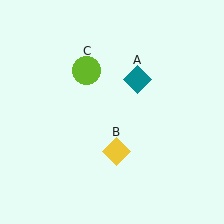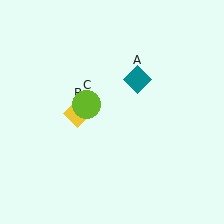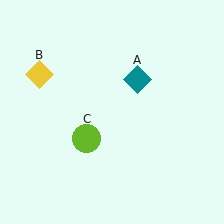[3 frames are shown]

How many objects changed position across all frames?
2 objects changed position: yellow diamond (object B), lime circle (object C).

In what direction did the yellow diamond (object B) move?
The yellow diamond (object B) moved up and to the left.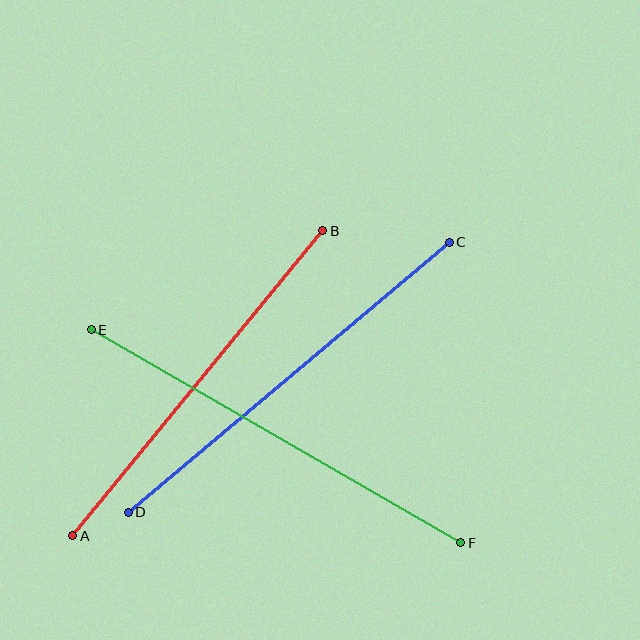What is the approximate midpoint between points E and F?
The midpoint is at approximately (276, 436) pixels.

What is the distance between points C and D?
The distance is approximately 420 pixels.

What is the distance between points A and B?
The distance is approximately 394 pixels.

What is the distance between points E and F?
The distance is approximately 426 pixels.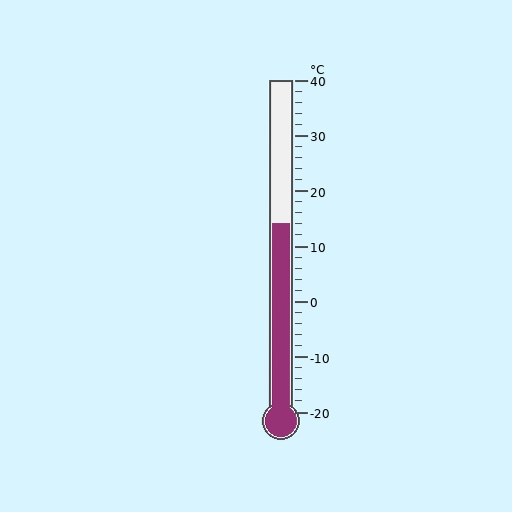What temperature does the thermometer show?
The thermometer shows approximately 14°C.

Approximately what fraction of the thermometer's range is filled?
The thermometer is filled to approximately 55% of its range.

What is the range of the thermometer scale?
The thermometer scale ranges from -20°C to 40°C.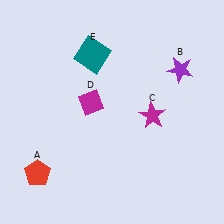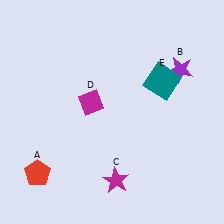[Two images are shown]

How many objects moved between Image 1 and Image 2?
2 objects moved between the two images.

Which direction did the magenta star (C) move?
The magenta star (C) moved down.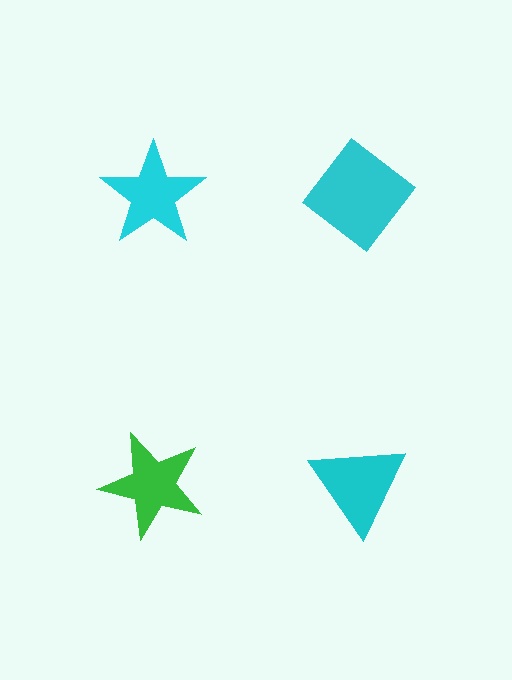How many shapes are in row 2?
2 shapes.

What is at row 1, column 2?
A cyan diamond.